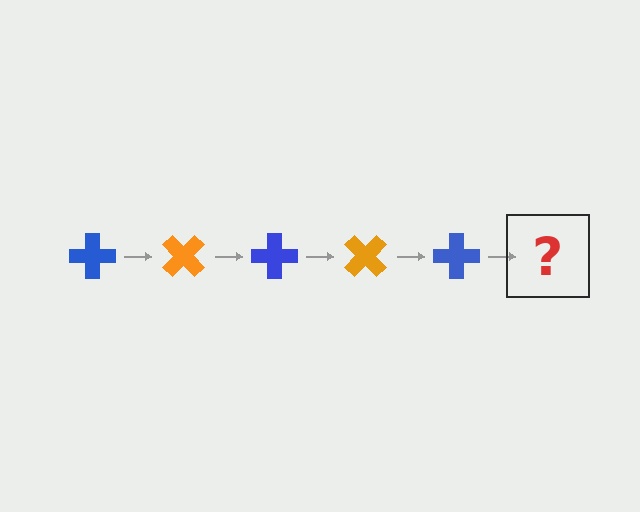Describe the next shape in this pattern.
It should be an orange cross, rotated 225 degrees from the start.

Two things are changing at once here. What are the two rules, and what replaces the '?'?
The two rules are that it rotates 45 degrees each step and the color cycles through blue and orange. The '?' should be an orange cross, rotated 225 degrees from the start.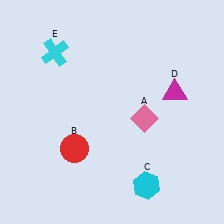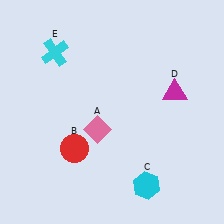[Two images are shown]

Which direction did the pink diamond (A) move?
The pink diamond (A) moved left.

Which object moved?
The pink diamond (A) moved left.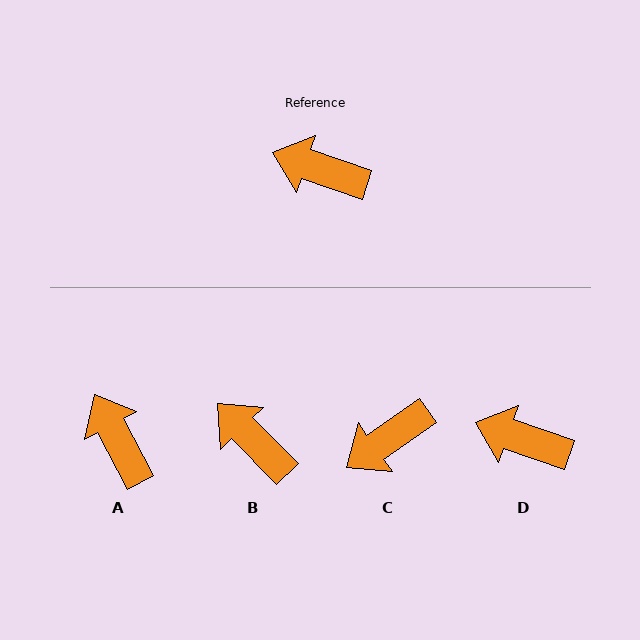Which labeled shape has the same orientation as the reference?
D.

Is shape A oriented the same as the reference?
No, it is off by about 43 degrees.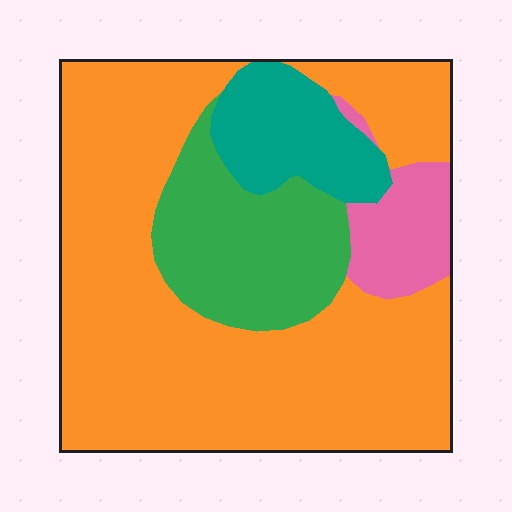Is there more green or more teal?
Green.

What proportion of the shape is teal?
Teal covers about 10% of the shape.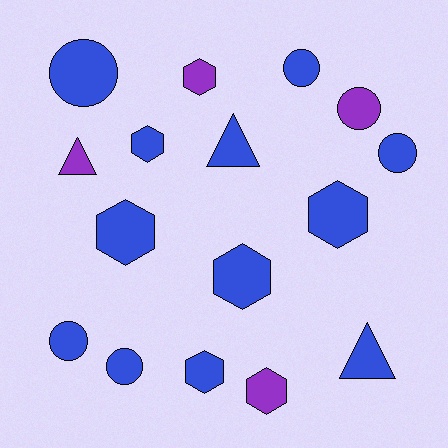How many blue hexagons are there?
There are 5 blue hexagons.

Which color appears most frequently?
Blue, with 12 objects.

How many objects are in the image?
There are 16 objects.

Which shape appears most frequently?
Hexagon, with 7 objects.